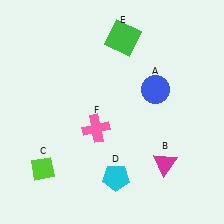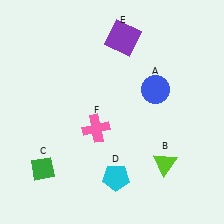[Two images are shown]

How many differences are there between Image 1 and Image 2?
There are 3 differences between the two images.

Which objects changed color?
B changed from magenta to lime. C changed from lime to green. E changed from green to purple.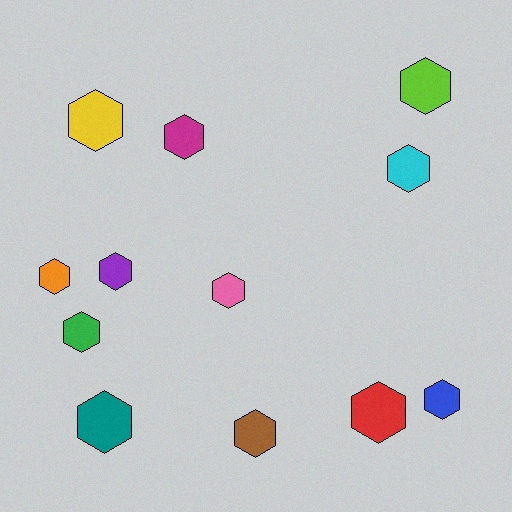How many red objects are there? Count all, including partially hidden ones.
There is 1 red object.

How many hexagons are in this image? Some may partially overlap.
There are 12 hexagons.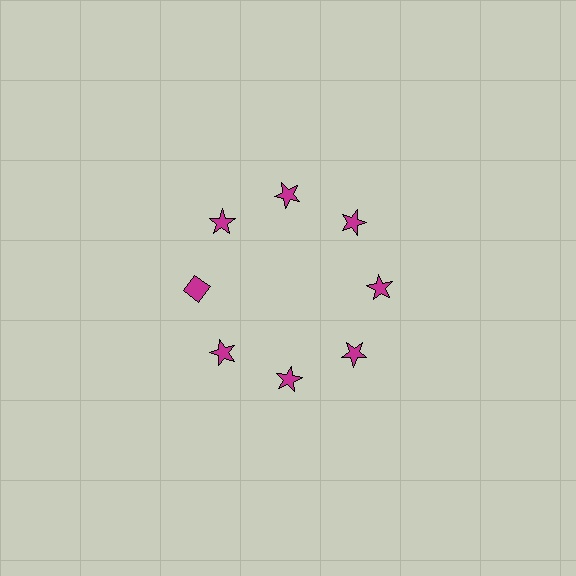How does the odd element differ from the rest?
It has a different shape: diamond instead of star.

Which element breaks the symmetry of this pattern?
The magenta diamond at roughly the 9 o'clock position breaks the symmetry. All other shapes are magenta stars.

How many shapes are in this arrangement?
There are 8 shapes arranged in a ring pattern.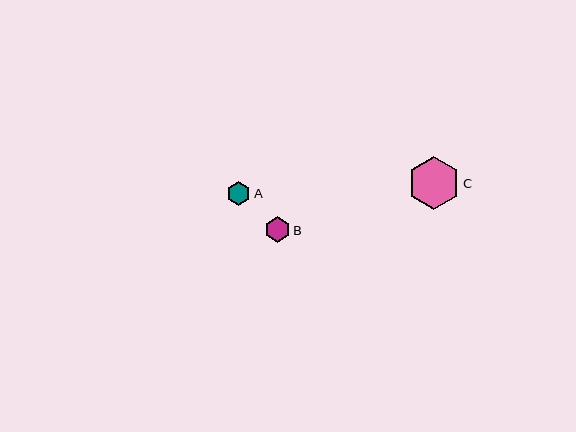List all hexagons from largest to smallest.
From largest to smallest: C, B, A.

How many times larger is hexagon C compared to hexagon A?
Hexagon C is approximately 2.2 times the size of hexagon A.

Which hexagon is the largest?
Hexagon C is the largest with a size of approximately 52 pixels.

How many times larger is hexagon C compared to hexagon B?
Hexagon C is approximately 2.0 times the size of hexagon B.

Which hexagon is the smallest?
Hexagon A is the smallest with a size of approximately 24 pixels.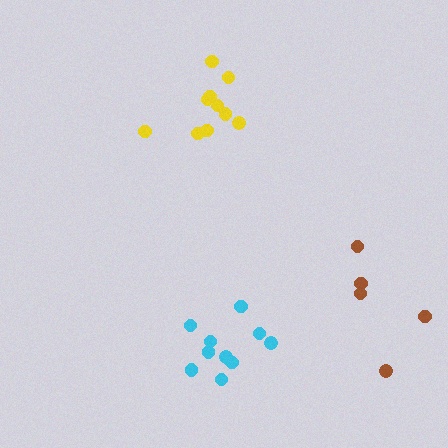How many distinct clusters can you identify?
There are 3 distinct clusters.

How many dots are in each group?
Group 1: 10 dots, Group 2: 10 dots, Group 3: 5 dots (25 total).